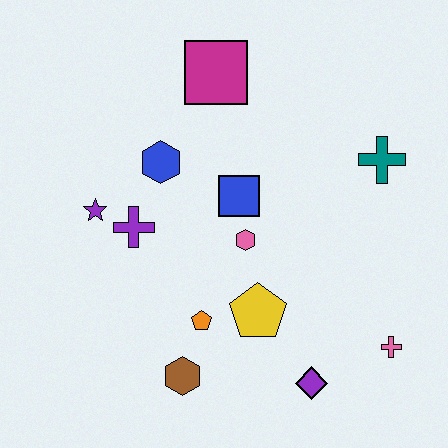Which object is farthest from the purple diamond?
The magenta square is farthest from the purple diamond.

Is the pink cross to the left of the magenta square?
No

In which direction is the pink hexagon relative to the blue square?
The pink hexagon is below the blue square.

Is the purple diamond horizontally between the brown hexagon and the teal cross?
Yes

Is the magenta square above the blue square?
Yes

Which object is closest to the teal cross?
The blue square is closest to the teal cross.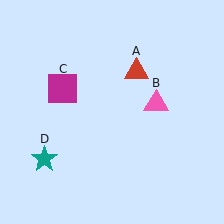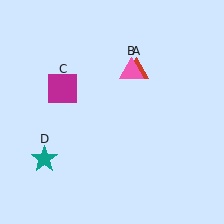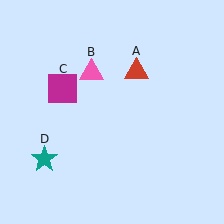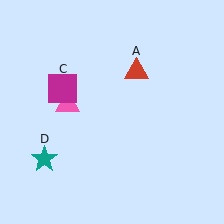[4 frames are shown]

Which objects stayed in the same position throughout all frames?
Red triangle (object A) and magenta square (object C) and teal star (object D) remained stationary.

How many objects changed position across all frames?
1 object changed position: pink triangle (object B).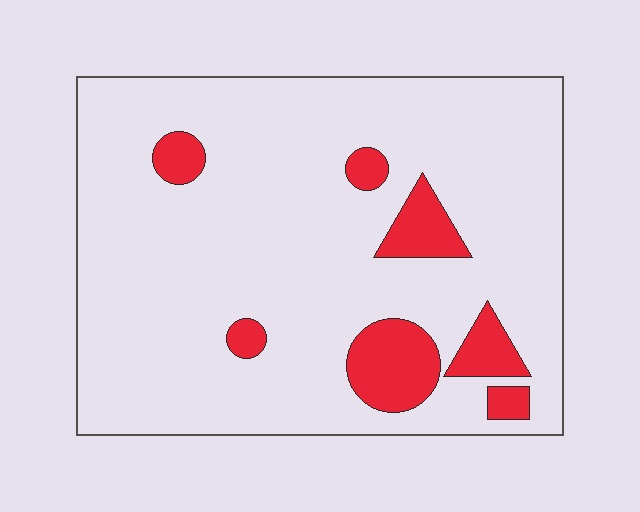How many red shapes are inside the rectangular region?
7.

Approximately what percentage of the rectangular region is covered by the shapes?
Approximately 10%.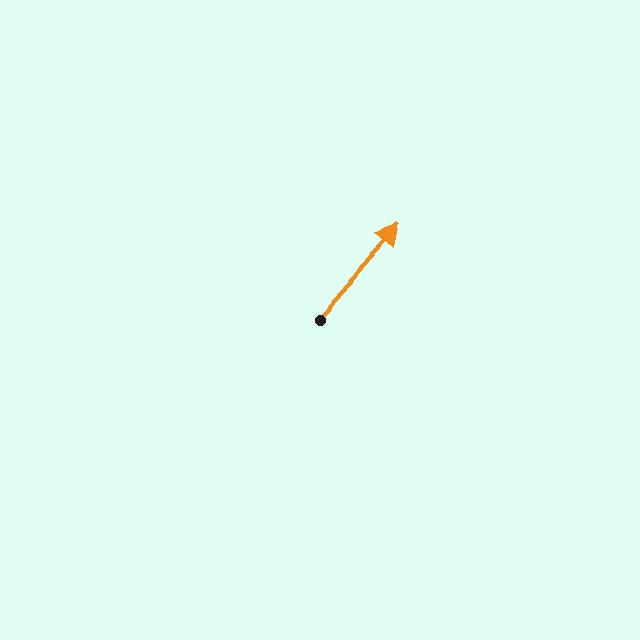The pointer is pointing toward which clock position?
Roughly 1 o'clock.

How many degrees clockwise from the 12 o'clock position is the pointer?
Approximately 41 degrees.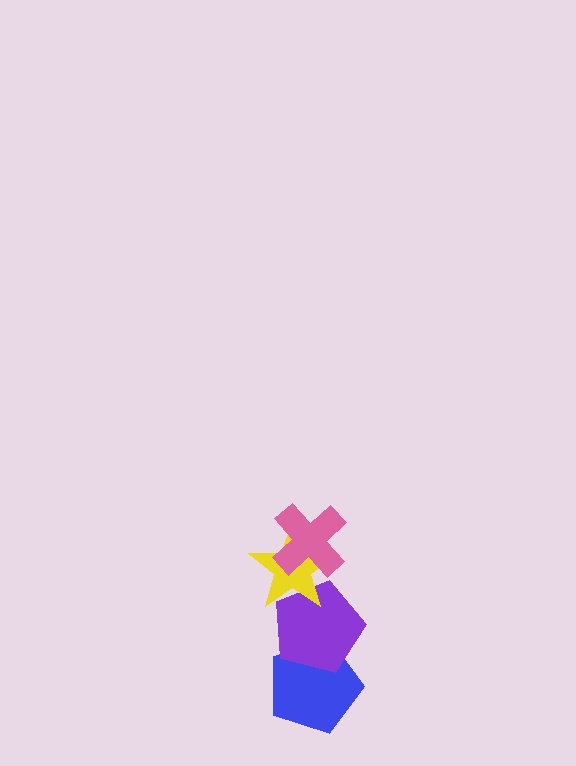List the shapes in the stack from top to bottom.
From top to bottom: the pink cross, the yellow star, the purple pentagon, the blue pentagon.